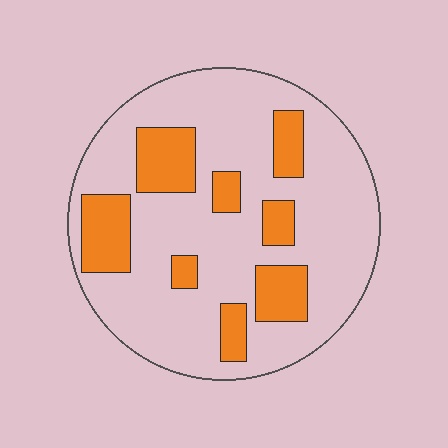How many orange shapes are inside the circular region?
8.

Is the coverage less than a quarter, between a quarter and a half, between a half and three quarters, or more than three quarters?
Less than a quarter.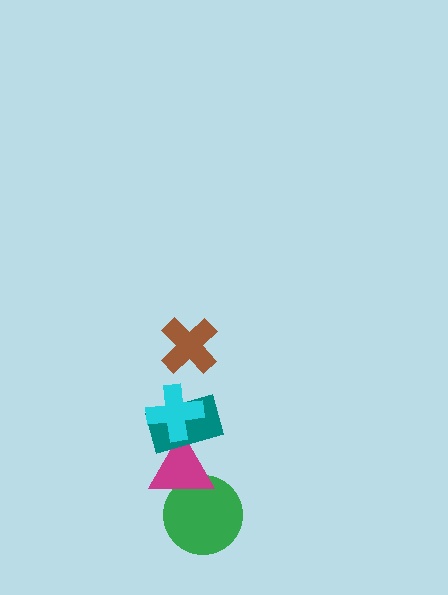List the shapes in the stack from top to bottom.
From top to bottom: the brown cross, the cyan cross, the teal rectangle, the magenta triangle, the green circle.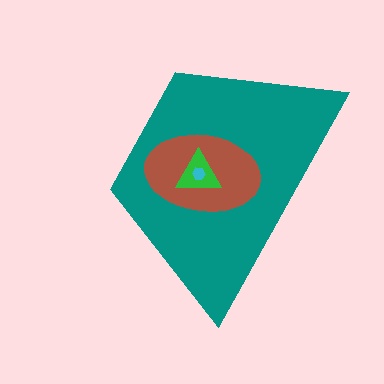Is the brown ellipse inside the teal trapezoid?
Yes.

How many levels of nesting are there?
4.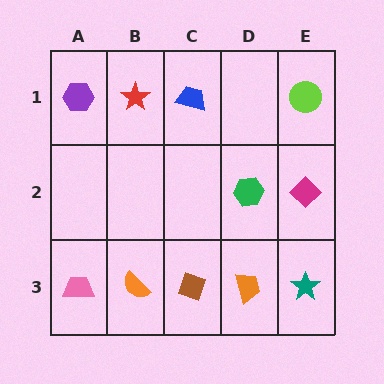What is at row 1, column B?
A red star.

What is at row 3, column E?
A teal star.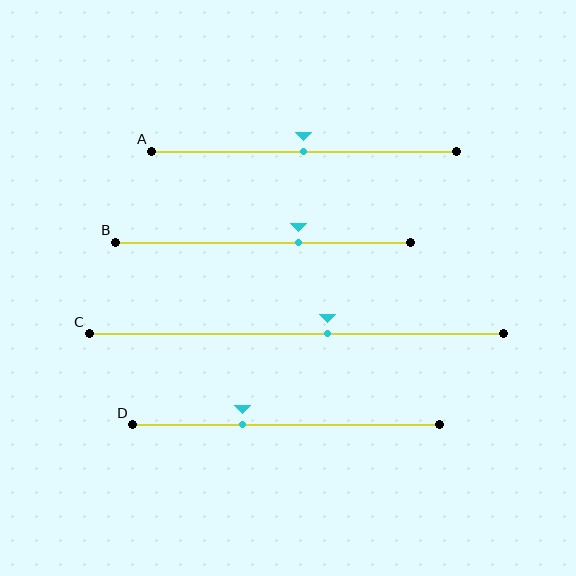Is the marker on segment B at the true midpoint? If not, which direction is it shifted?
No, the marker on segment B is shifted to the right by about 12% of the segment length.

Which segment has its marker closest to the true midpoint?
Segment A has its marker closest to the true midpoint.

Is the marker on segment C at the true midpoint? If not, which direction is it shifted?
No, the marker on segment C is shifted to the right by about 8% of the segment length.